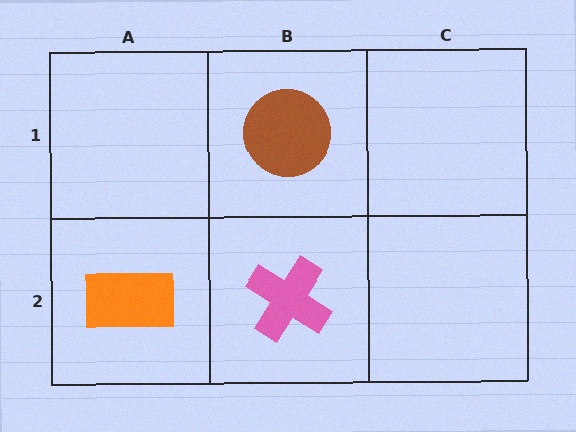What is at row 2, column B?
A pink cross.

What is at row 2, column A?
An orange rectangle.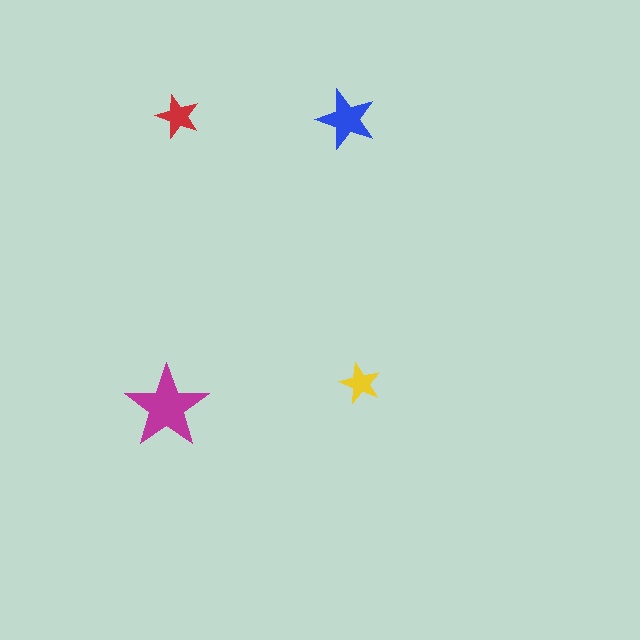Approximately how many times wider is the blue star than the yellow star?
About 1.5 times wider.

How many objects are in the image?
There are 4 objects in the image.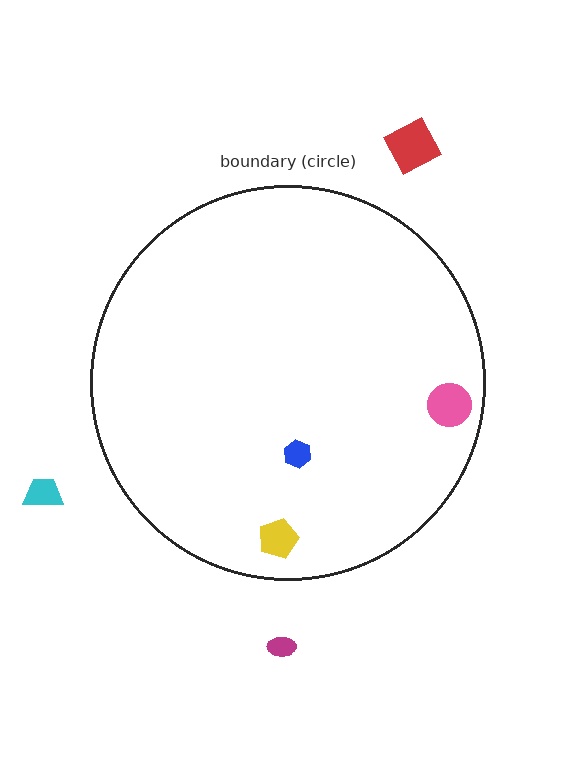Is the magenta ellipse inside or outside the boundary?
Outside.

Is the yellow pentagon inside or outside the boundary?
Inside.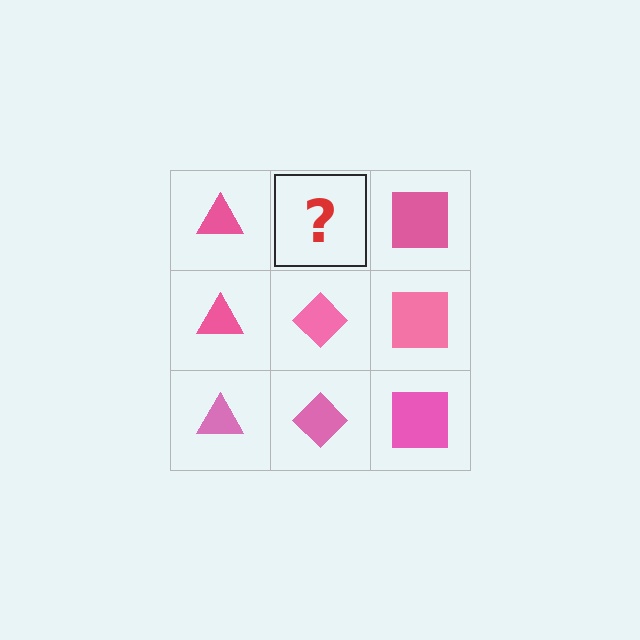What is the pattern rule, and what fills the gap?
The rule is that each column has a consistent shape. The gap should be filled with a pink diamond.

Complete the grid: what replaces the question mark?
The question mark should be replaced with a pink diamond.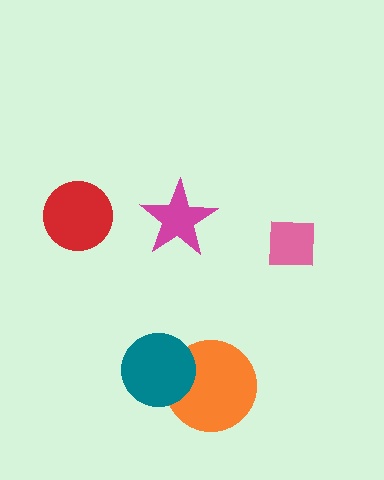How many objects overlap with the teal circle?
1 object overlaps with the teal circle.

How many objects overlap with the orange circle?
1 object overlaps with the orange circle.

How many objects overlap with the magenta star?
0 objects overlap with the magenta star.